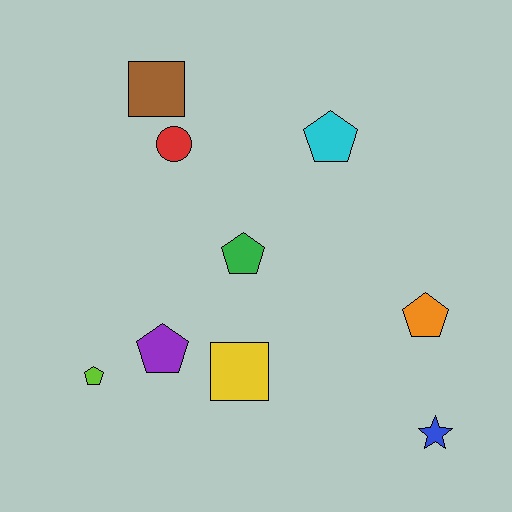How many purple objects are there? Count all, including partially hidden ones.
There is 1 purple object.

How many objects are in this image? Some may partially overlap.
There are 9 objects.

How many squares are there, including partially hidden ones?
There are 2 squares.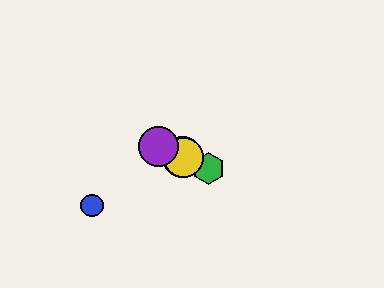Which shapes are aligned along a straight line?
The red circle, the green hexagon, the yellow circle, the purple circle are aligned along a straight line.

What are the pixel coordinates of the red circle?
The red circle is at (182, 157).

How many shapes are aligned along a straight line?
4 shapes (the red circle, the green hexagon, the yellow circle, the purple circle) are aligned along a straight line.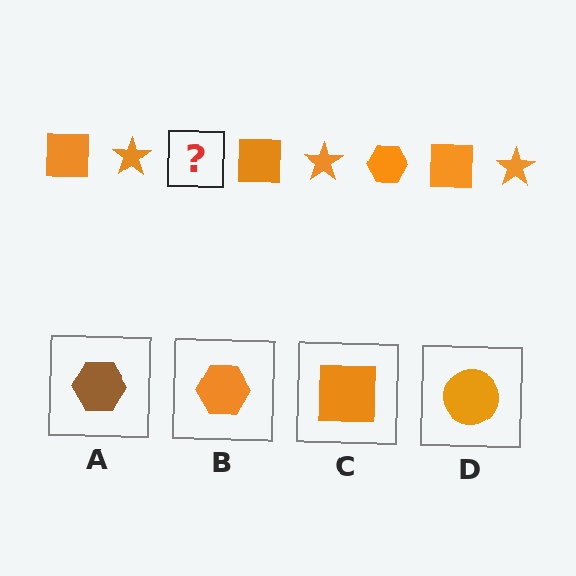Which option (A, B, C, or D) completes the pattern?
B.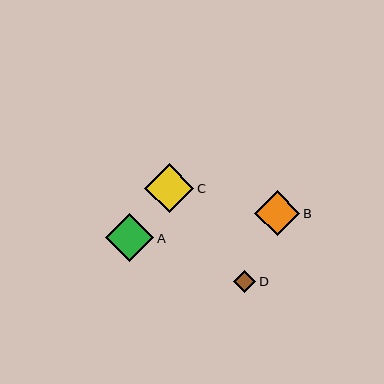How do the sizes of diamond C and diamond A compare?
Diamond C and diamond A are approximately the same size.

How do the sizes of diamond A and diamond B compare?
Diamond A and diamond B are approximately the same size.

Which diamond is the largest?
Diamond C is the largest with a size of approximately 49 pixels.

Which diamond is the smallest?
Diamond D is the smallest with a size of approximately 22 pixels.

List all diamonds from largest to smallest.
From largest to smallest: C, A, B, D.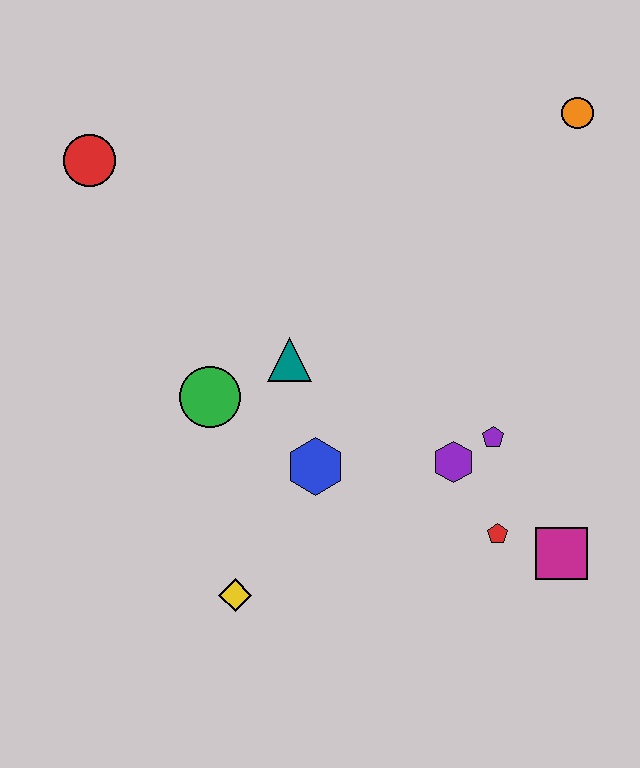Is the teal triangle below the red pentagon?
No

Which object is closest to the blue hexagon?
The teal triangle is closest to the blue hexagon.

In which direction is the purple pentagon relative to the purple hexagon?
The purple pentagon is to the right of the purple hexagon.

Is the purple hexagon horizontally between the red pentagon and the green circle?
Yes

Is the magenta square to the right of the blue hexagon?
Yes